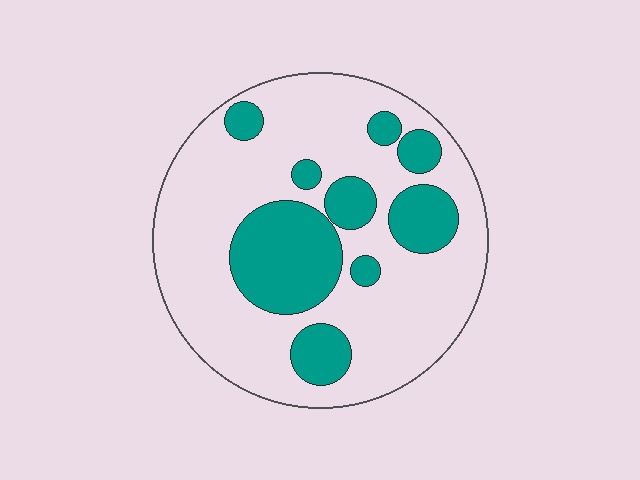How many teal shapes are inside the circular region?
9.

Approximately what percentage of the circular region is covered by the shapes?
Approximately 30%.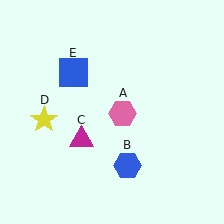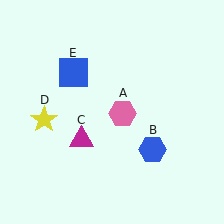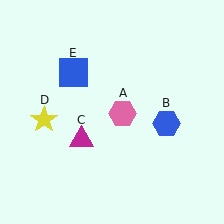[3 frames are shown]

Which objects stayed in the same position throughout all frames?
Pink hexagon (object A) and magenta triangle (object C) and yellow star (object D) and blue square (object E) remained stationary.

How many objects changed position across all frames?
1 object changed position: blue hexagon (object B).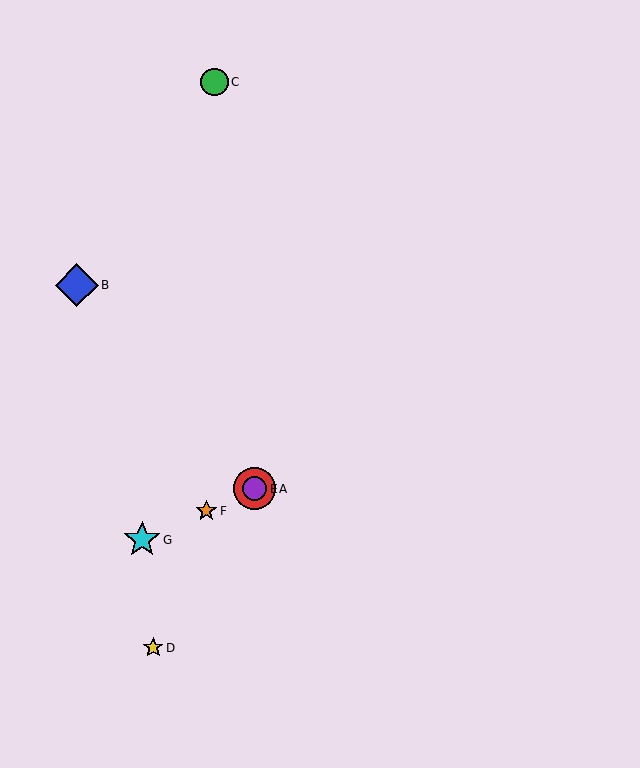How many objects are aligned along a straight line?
4 objects (A, E, F, G) are aligned along a straight line.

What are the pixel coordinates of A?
Object A is at (255, 489).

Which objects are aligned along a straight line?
Objects A, E, F, G are aligned along a straight line.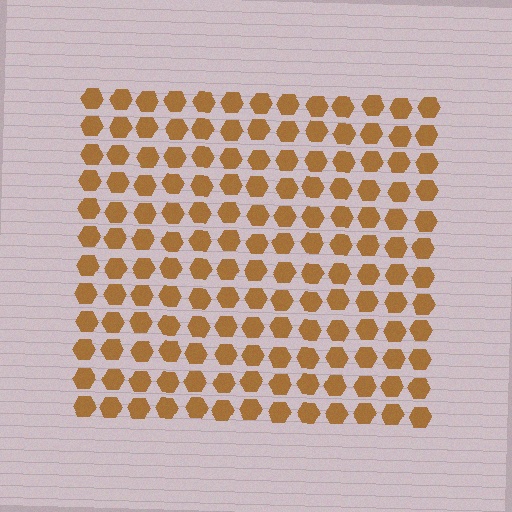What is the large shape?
The large shape is a square.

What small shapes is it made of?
It is made of small hexagons.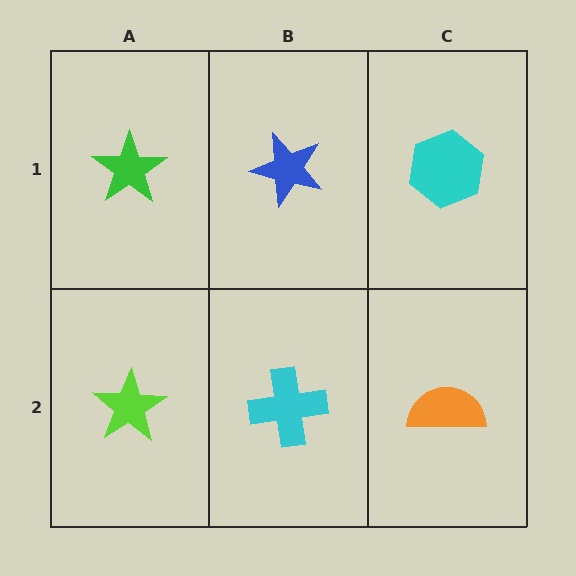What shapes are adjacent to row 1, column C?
An orange semicircle (row 2, column C), a blue star (row 1, column B).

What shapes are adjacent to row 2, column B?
A blue star (row 1, column B), a lime star (row 2, column A), an orange semicircle (row 2, column C).